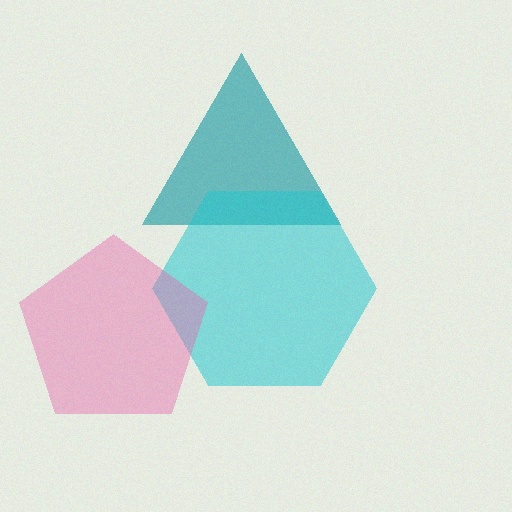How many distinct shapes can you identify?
There are 3 distinct shapes: a teal triangle, a cyan hexagon, a pink pentagon.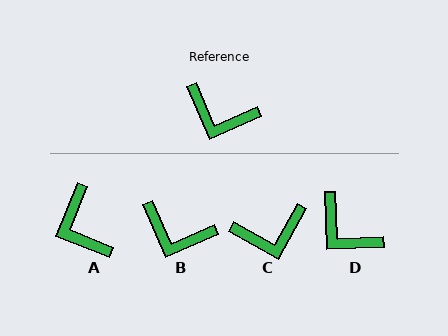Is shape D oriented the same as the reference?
No, it is off by about 22 degrees.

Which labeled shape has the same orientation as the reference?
B.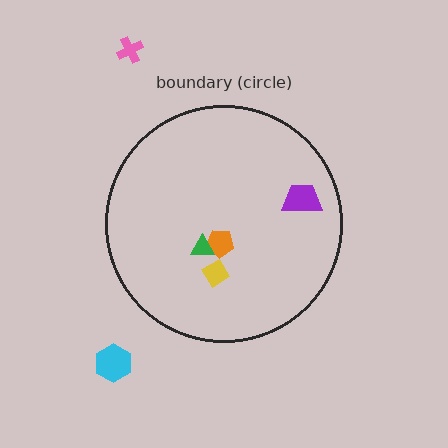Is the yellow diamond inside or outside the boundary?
Inside.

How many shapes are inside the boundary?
4 inside, 2 outside.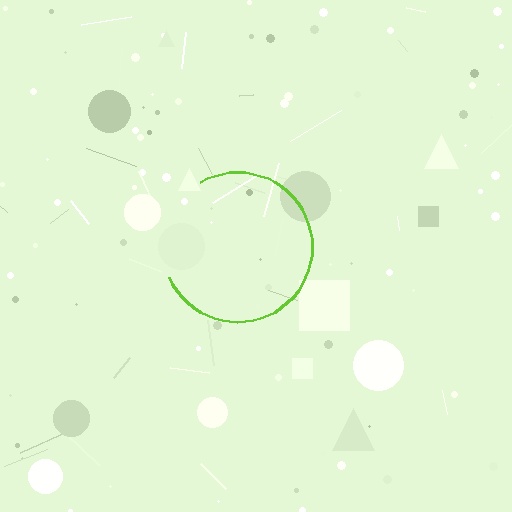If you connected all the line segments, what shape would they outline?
They would outline a circle.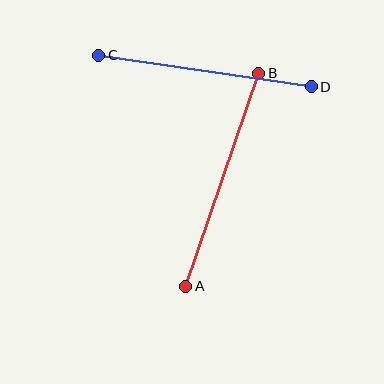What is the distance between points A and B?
The distance is approximately 225 pixels.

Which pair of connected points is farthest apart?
Points A and B are farthest apart.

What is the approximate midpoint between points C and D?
The midpoint is at approximately (205, 71) pixels.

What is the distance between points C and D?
The distance is approximately 215 pixels.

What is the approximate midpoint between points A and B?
The midpoint is at approximately (222, 180) pixels.